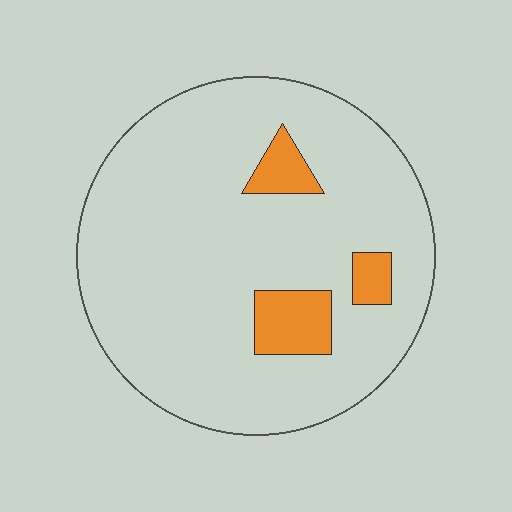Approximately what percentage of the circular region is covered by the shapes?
Approximately 10%.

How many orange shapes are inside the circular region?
3.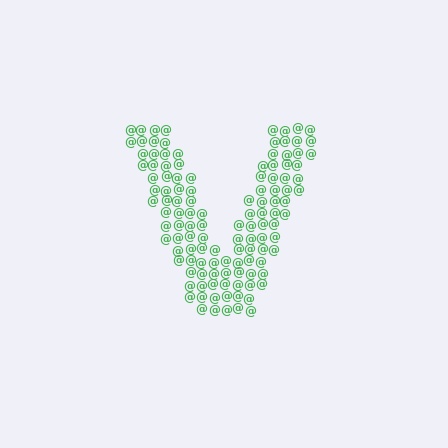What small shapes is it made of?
It is made of small at signs.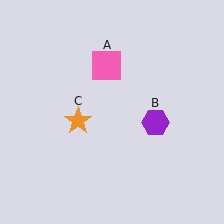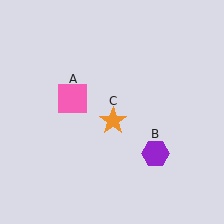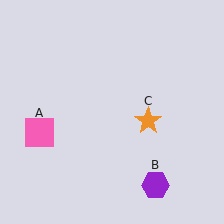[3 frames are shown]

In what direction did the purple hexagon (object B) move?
The purple hexagon (object B) moved down.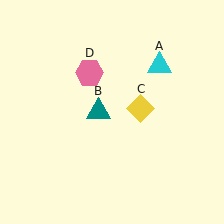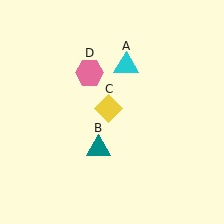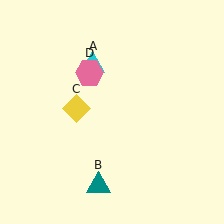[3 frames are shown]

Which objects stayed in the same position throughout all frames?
Pink hexagon (object D) remained stationary.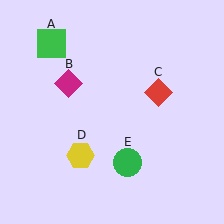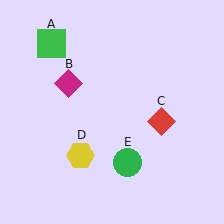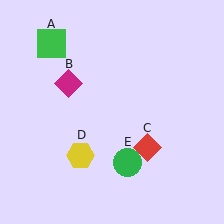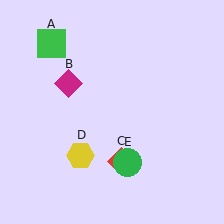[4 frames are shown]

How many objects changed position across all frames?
1 object changed position: red diamond (object C).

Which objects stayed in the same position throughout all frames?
Green square (object A) and magenta diamond (object B) and yellow hexagon (object D) and green circle (object E) remained stationary.